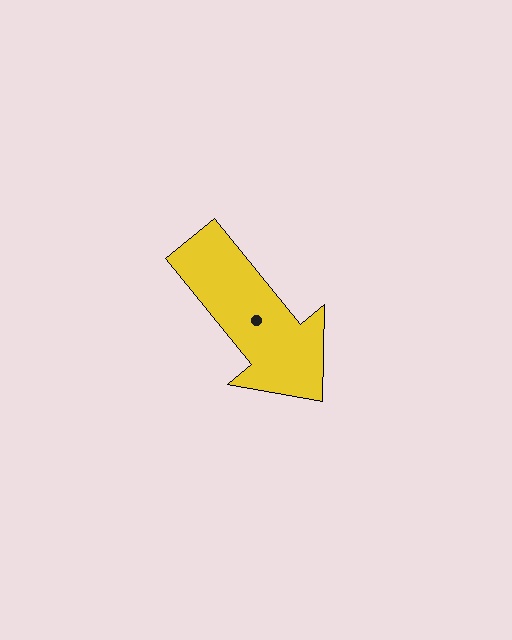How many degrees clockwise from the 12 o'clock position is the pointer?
Approximately 141 degrees.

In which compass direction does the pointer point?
Southeast.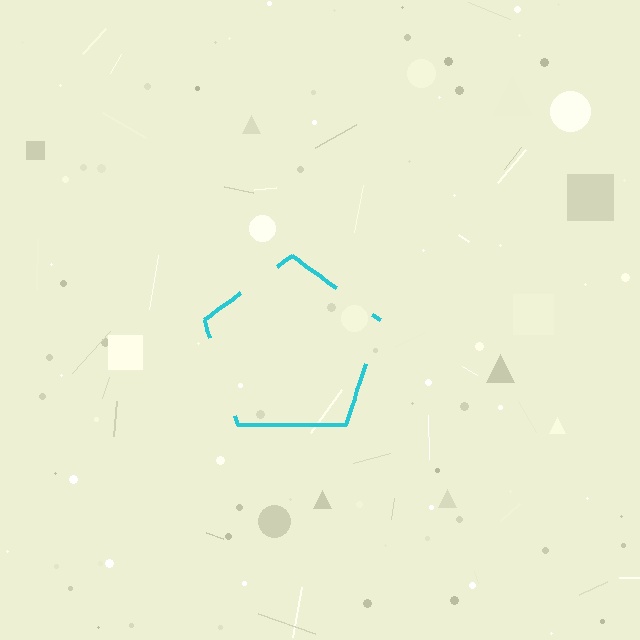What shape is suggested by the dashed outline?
The dashed outline suggests a pentagon.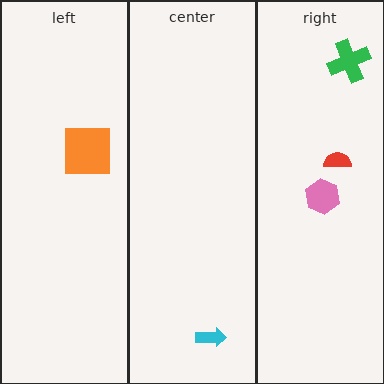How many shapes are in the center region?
1.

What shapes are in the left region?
The orange square.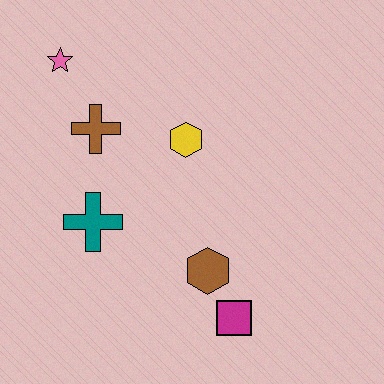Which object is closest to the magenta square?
The brown hexagon is closest to the magenta square.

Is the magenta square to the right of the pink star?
Yes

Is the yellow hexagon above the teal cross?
Yes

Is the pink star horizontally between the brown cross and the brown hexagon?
No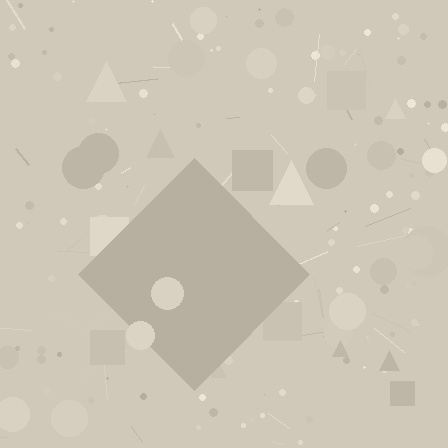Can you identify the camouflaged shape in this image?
The camouflaged shape is a diamond.